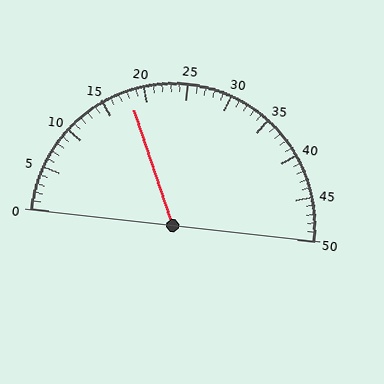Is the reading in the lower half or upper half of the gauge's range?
The reading is in the lower half of the range (0 to 50).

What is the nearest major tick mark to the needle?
The nearest major tick mark is 20.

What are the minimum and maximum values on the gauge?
The gauge ranges from 0 to 50.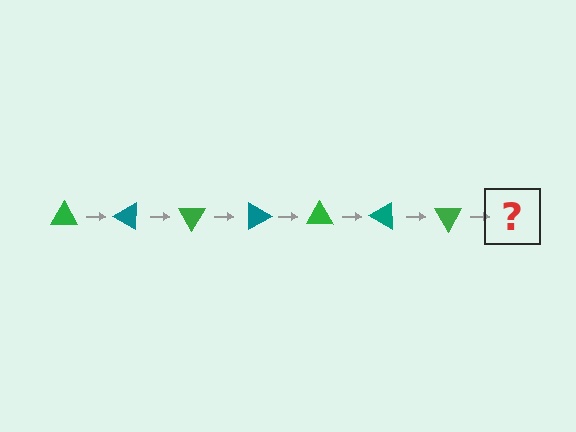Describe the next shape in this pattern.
It should be a teal triangle, rotated 210 degrees from the start.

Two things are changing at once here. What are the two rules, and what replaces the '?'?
The two rules are that it rotates 30 degrees each step and the color cycles through green and teal. The '?' should be a teal triangle, rotated 210 degrees from the start.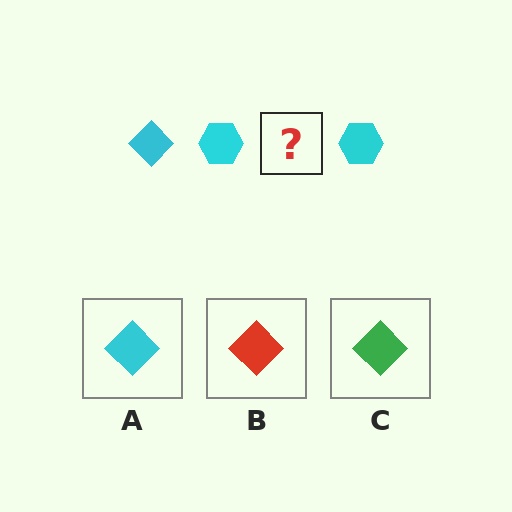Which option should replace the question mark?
Option A.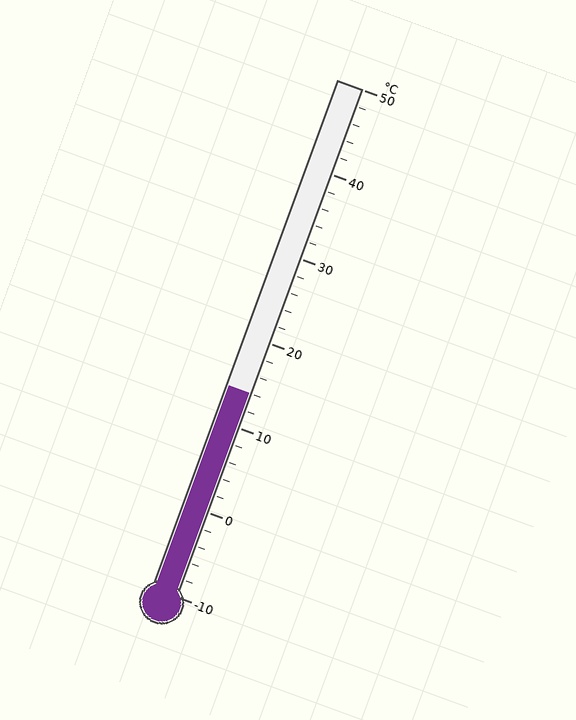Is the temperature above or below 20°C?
The temperature is below 20°C.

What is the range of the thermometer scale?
The thermometer scale ranges from -10°C to 50°C.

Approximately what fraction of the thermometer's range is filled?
The thermometer is filled to approximately 40% of its range.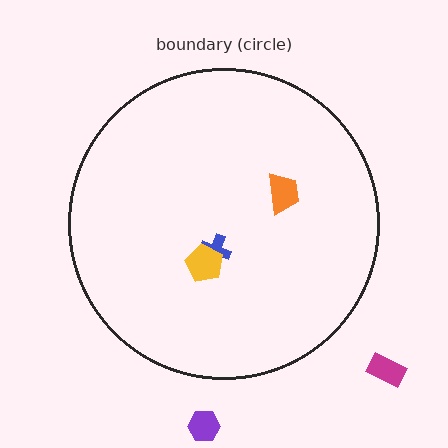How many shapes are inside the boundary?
3 inside, 2 outside.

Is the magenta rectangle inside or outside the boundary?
Outside.